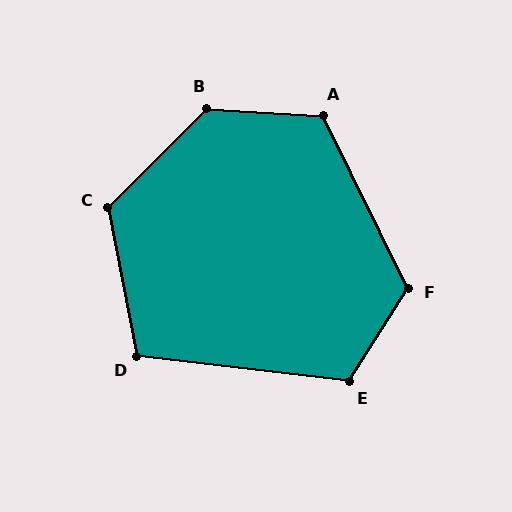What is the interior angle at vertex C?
Approximately 124 degrees (obtuse).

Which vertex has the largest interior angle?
B, at approximately 131 degrees.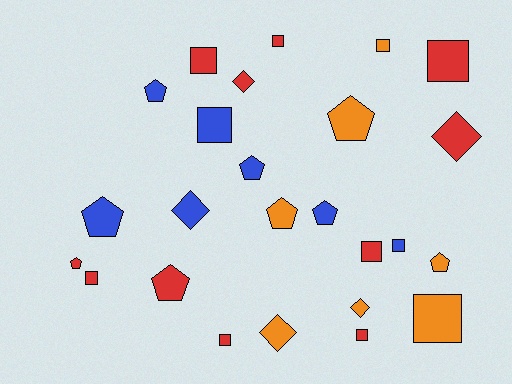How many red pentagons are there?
There are 2 red pentagons.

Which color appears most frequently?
Red, with 11 objects.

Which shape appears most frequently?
Square, with 11 objects.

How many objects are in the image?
There are 25 objects.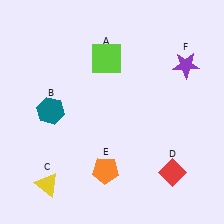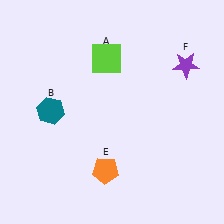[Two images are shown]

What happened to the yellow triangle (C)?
The yellow triangle (C) was removed in Image 2. It was in the bottom-left area of Image 1.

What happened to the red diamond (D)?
The red diamond (D) was removed in Image 2. It was in the bottom-right area of Image 1.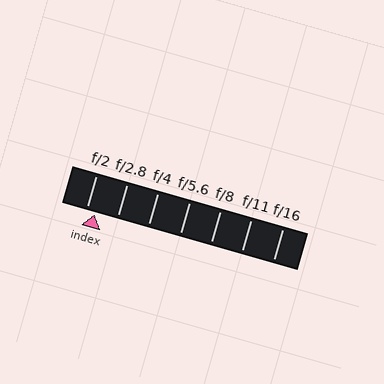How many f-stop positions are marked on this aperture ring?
There are 7 f-stop positions marked.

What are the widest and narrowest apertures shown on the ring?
The widest aperture shown is f/2 and the narrowest is f/16.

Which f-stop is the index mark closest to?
The index mark is closest to f/2.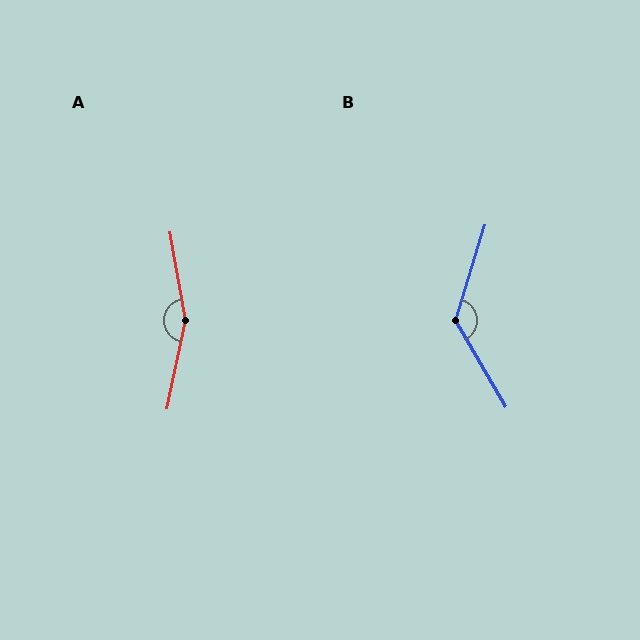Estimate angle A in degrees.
Approximately 159 degrees.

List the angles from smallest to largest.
B (132°), A (159°).